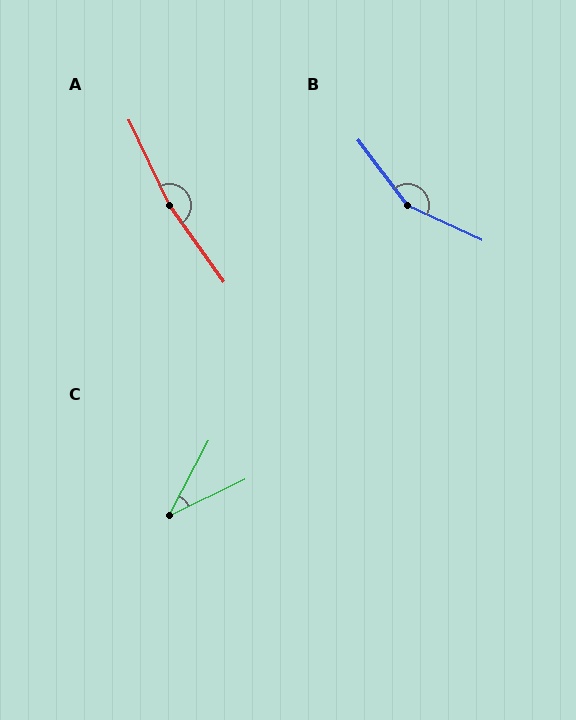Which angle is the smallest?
C, at approximately 36 degrees.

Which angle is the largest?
A, at approximately 170 degrees.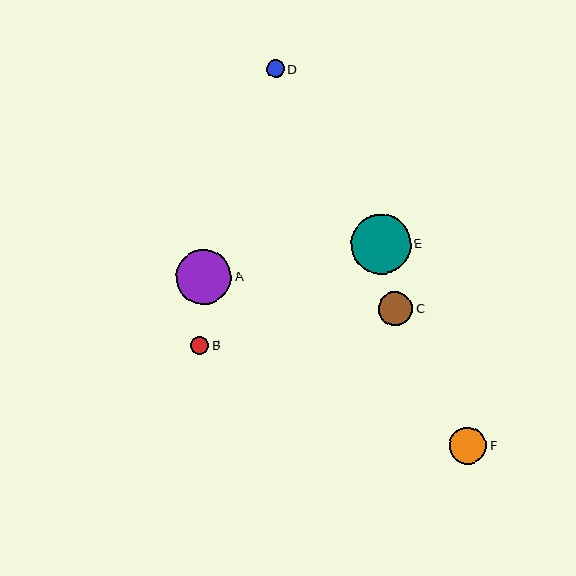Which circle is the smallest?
Circle D is the smallest with a size of approximately 18 pixels.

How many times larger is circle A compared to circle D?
Circle A is approximately 3.0 times the size of circle D.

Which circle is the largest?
Circle E is the largest with a size of approximately 60 pixels.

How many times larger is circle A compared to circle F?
Circle A is approximately 1.5 times the size of circle F.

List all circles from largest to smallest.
From largest to smallest: E, A, F, C, B, D.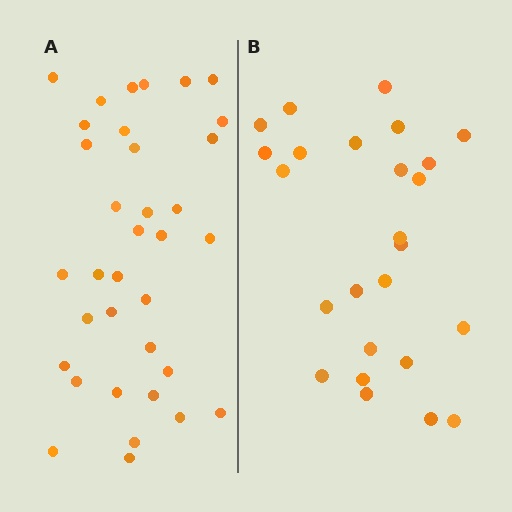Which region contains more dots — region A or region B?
Region A (the left region) has more dots.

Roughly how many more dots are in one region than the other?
Region A has roughly 10 or so more dots than region B.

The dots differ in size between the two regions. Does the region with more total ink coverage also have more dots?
No. Region B has more total ink coverage because its dots are larger, but region A actually contains more individual dots. Total area can be misleading — the number of items is what matters here.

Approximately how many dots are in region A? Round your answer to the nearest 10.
About 40 dots. (The exact count is 35, which rounds to 40.)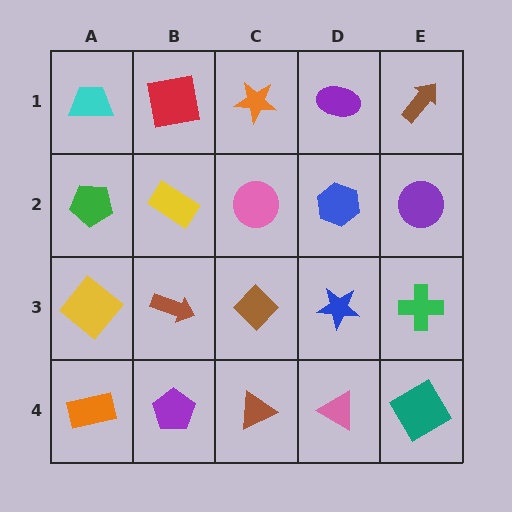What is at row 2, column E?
A purple circle.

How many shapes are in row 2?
5 shapes.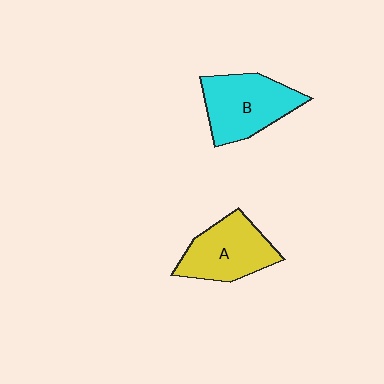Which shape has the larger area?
Shape B (cyan).